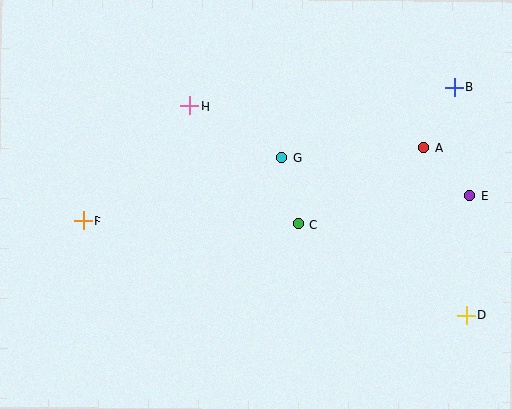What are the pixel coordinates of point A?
Point A is at (423, 148).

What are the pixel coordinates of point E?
Point E is at (470, 196).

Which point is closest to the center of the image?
Point C at (298, 224) is closest to the center.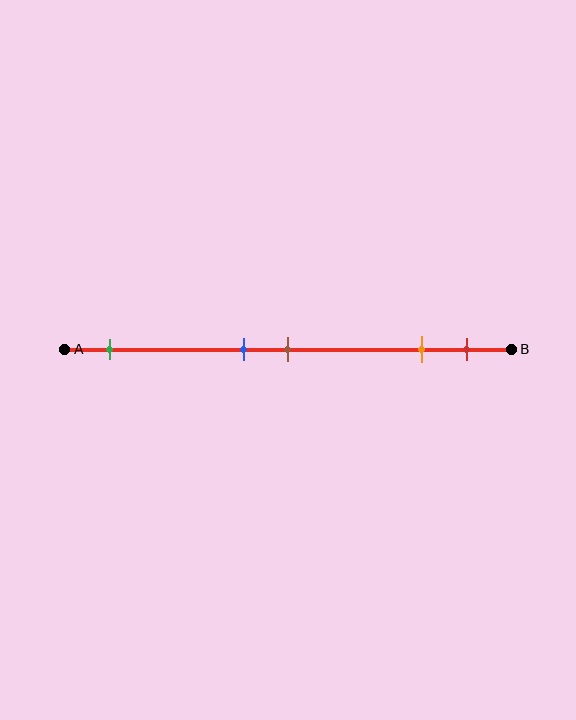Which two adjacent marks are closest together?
The blue and brown marks are the closest adjacent pair.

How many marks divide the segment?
There are 5 marks dividing the segment.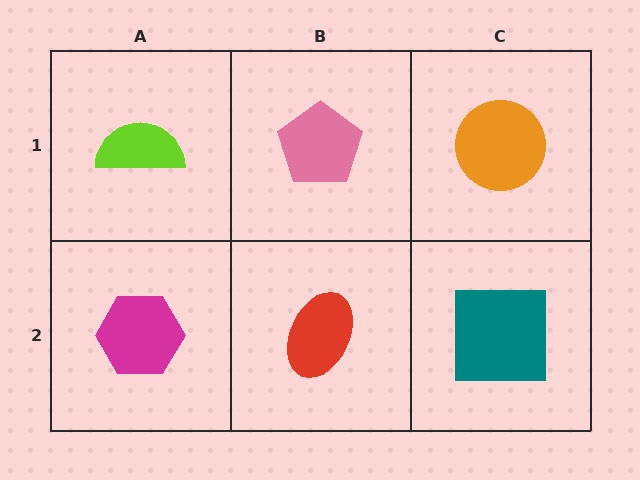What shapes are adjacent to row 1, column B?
A red ellipse (row 2, column B), a lime semicircle (row 1, column A), an orange circle (row 1, column C).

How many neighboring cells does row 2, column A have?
2.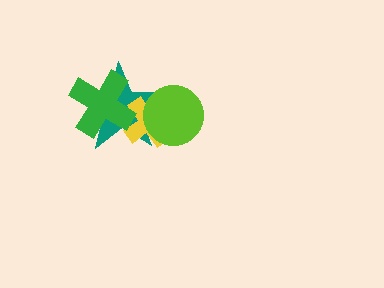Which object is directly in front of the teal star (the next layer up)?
The yellow cross is directly in front of the teal star.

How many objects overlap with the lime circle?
2 objects overlap with the lime circle.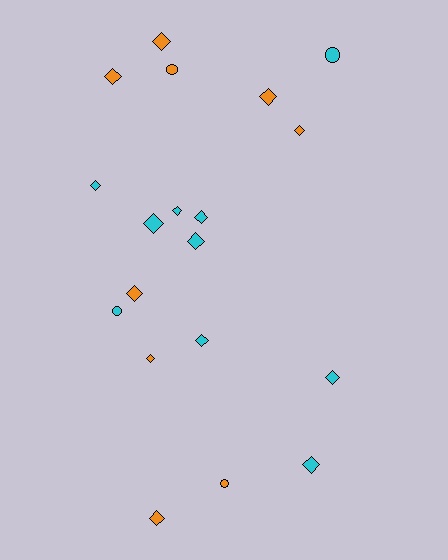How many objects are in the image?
There are 19 objects.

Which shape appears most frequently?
Diamond, with 15 objects.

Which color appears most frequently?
Cyan, with 10 objects.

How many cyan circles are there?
There are 2 cyan circles.